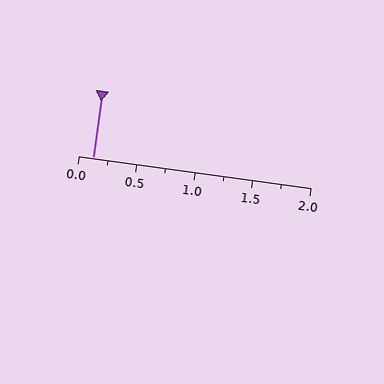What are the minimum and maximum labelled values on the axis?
The axis runs from 0.0 to 2.0.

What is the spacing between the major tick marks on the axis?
The major ticks are spaced 0.5 apart.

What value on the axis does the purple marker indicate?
The marker indicates approximately 0.12.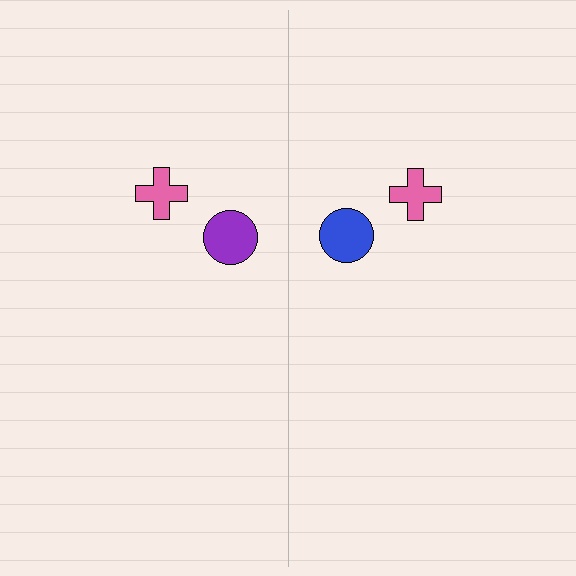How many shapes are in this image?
There are 4 shapes in this image.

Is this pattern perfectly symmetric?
No, the pattern is not perfectly symmetric. The blue circle on the right side breaks the symmetry — its mirror counterpart is purple.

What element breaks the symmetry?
The blue circle on the right side breaks the symmetry — its mirror counterpart is purple.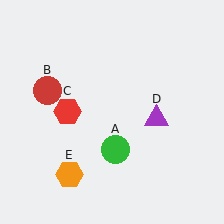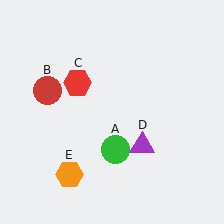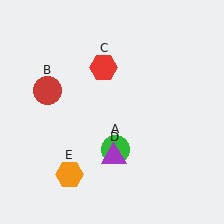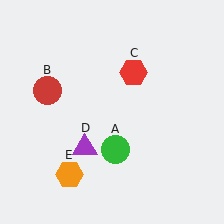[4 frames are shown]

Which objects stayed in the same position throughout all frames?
Green circle (object A) and red circle (object B) and orange hexagon (object E) remained stationary.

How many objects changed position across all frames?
2 objects changed position: red hexagon (object C), purple triangle (object D).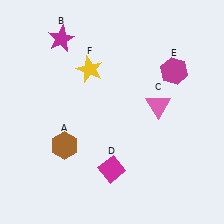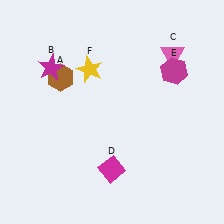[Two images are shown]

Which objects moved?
The objects that moved are: the brown hexagon (A), the magenta star (B), the pink triangle (C).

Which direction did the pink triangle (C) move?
The pink triangle (C) moved up.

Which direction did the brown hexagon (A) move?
The brown hexagon (A) moved up.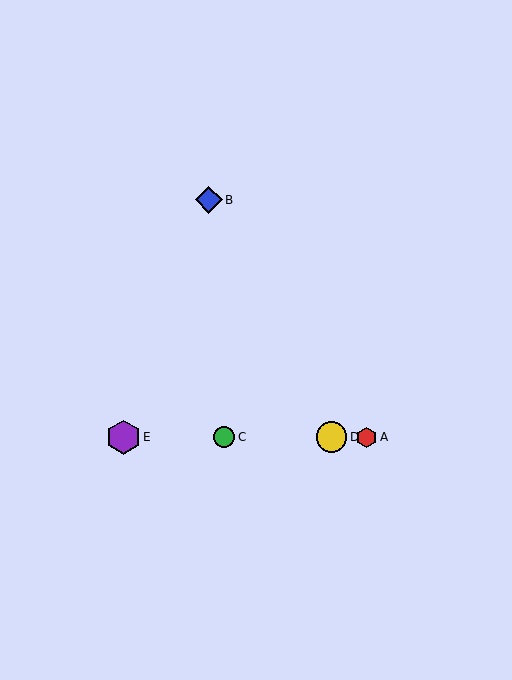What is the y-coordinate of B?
Object B is at y≈200.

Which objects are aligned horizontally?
Objects A, C, D, E are aligned horizontally.